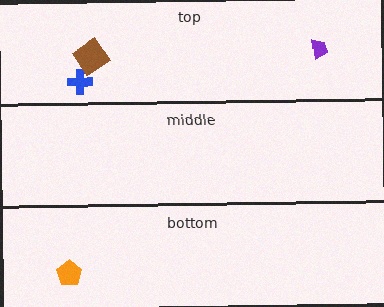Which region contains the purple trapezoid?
The top region.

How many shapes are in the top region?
3.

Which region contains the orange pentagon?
The bottom region.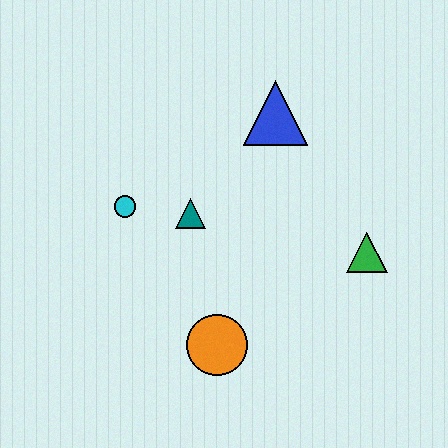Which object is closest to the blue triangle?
The teal triangle is closest to the blue triangle.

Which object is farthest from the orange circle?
The blue triangle is farthest from the orange circle.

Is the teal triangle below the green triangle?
No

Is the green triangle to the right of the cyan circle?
Yes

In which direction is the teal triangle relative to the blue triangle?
The teal triangle is below the blue triangle.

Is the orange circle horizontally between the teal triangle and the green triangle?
Yes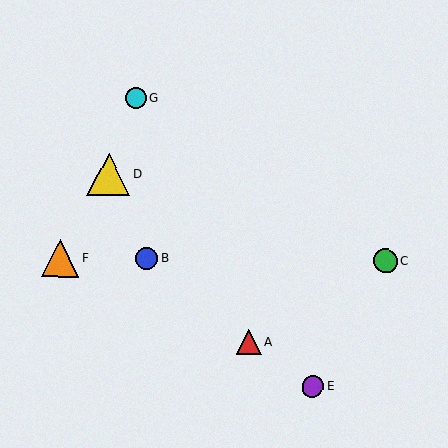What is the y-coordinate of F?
Object F is at y≈258.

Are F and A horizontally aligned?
No, F is at y≈258 and A is at y≈342.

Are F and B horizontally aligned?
Yes, both are at y≈258.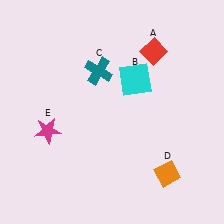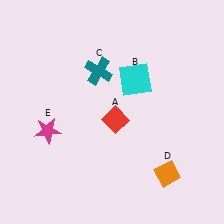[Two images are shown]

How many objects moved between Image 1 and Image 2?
1 object moved between the two images.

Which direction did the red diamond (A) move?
The red diamond (A) moved down.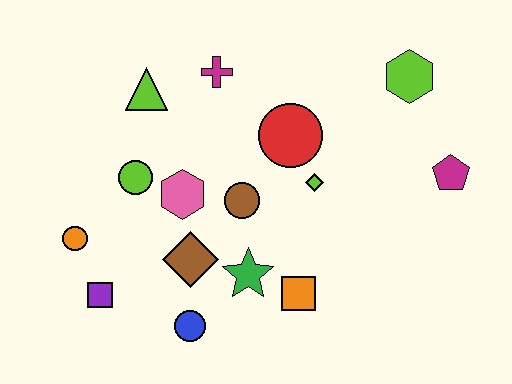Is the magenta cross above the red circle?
Yes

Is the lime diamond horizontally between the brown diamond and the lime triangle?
No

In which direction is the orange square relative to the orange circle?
The orange square is to the right of the orange circle.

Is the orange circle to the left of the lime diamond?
Yes